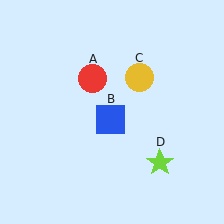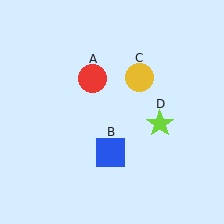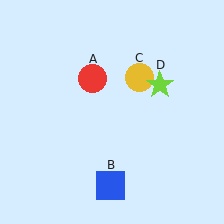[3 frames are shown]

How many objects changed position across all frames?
2 objects changed position: blue square (object B), lime star (object D).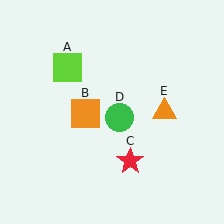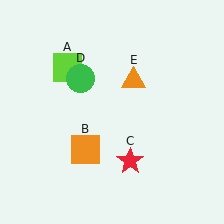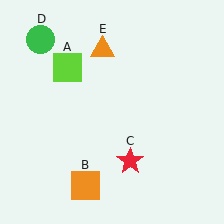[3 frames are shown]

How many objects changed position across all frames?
3 objects changed position: orange square (object B), green circle (object D), orange triangle (object E).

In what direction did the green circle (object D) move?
The green circle (object D) moved up and to the left.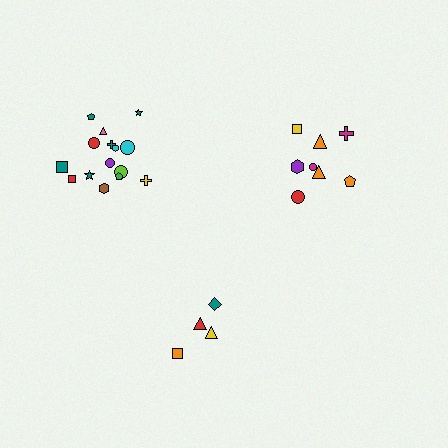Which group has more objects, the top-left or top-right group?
The top-left group.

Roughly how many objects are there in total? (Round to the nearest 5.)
Roughly 25 objects in total.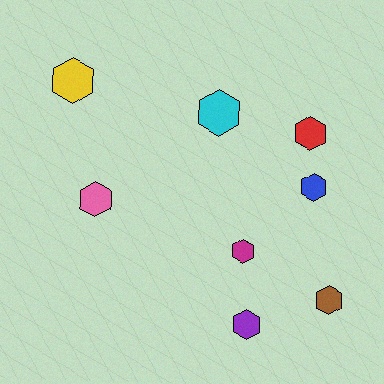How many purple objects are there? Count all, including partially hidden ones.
There is 1 purple object.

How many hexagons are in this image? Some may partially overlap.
There are 8 hexagons.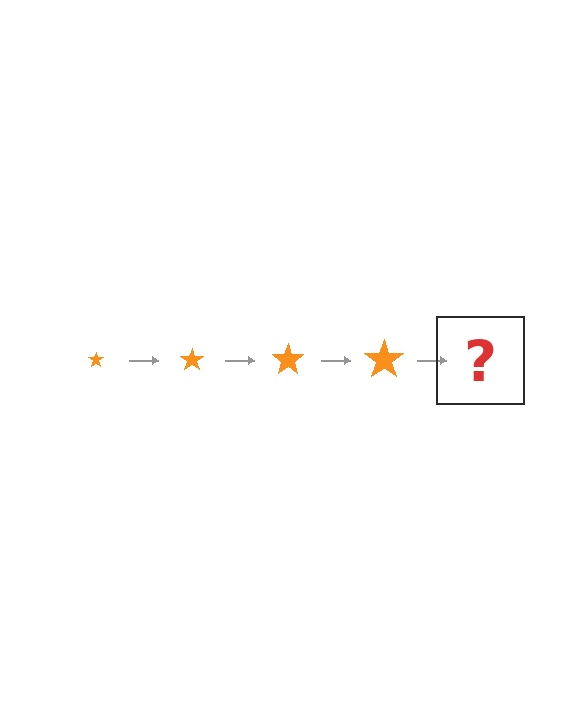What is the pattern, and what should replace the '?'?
The pattern is that the star gets progressively larger each step. The '?' should be an orange star, larger than the previous one.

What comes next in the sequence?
The next element should be an orange star, larger than the previous one.